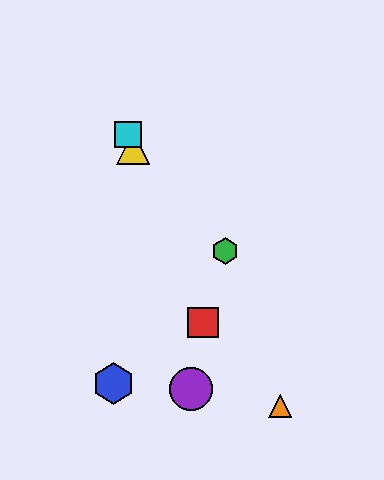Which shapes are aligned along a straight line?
The red square, the yellow triangle, the cyan square are aligned along a straight line.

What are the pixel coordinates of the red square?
The red square is at (203, 323).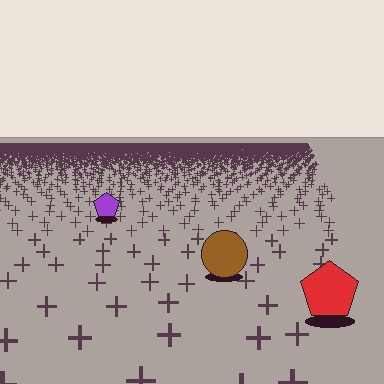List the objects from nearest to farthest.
From nearest to farthest: the red pentagon, the brown circle, the purple pentagon.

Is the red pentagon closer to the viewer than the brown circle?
Yes. The red pentagon is closer — you can tell from the texture gradient: the ground texture is coarser near it.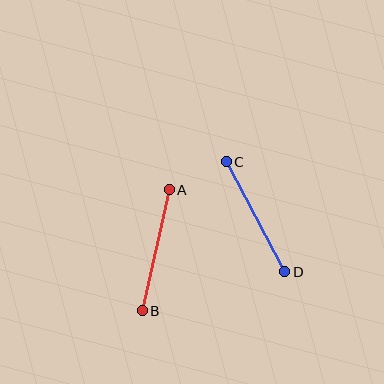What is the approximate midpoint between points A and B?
The midpoint is at approximately (156, 250) pixels.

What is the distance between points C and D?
The distance is approximately 125 pixels.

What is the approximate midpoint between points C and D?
The midpoint is at approximately (256, 217) pixels.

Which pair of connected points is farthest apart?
Points C and D are farthest apart.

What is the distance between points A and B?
The distance is approximately 124 pixels.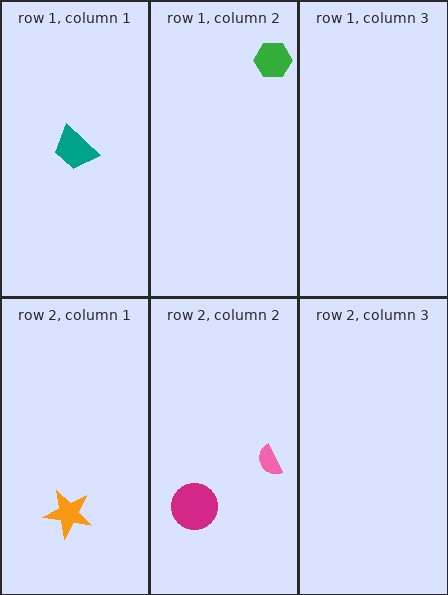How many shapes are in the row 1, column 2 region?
1.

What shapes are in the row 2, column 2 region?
The magenta circle, the pink semicircle.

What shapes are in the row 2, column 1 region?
The orange star.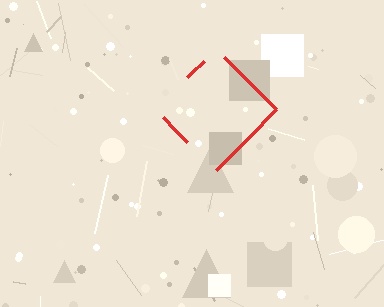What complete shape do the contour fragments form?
The contour fragments form a diamond.